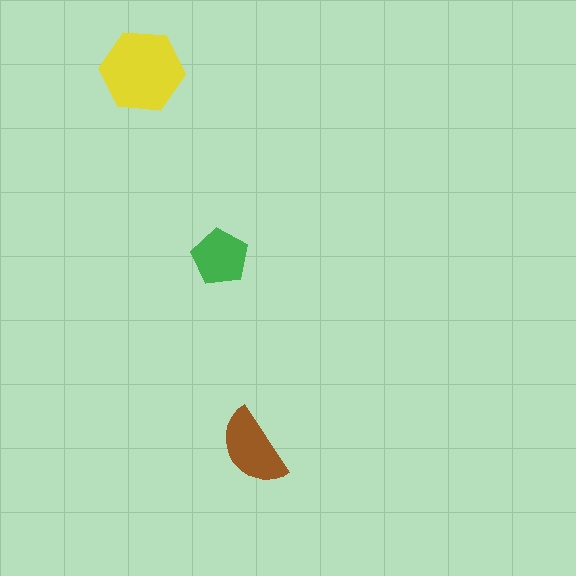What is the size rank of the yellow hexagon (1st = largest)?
1st.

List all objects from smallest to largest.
The green pentagon, the brown semicircle, the yellow hexagon.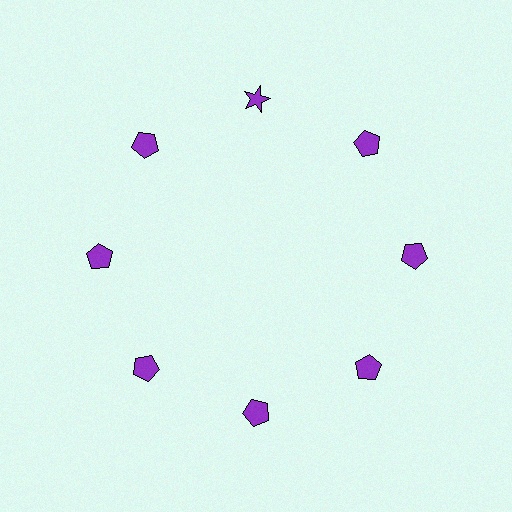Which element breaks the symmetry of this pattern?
The purple star at roughly the 12 o'clock position breaks the symmetry. All other shapes are purple pentagons.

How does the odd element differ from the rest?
It has a different shape: star instead of pentagon.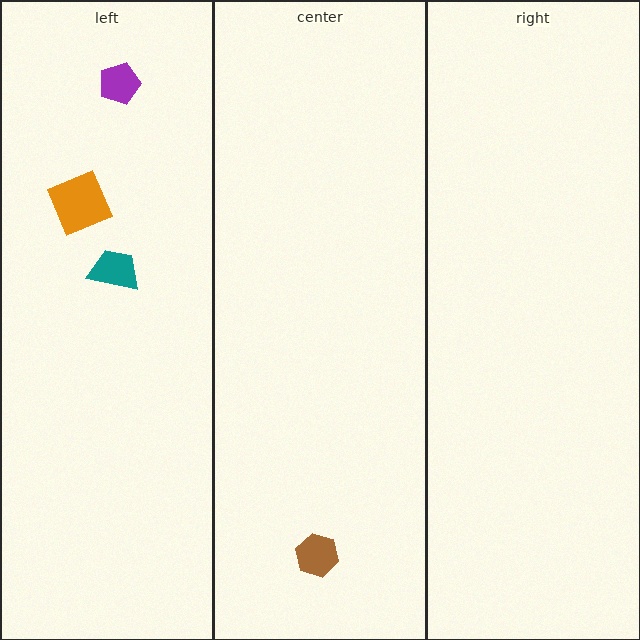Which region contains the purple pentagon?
The left region.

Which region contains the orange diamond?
The left region.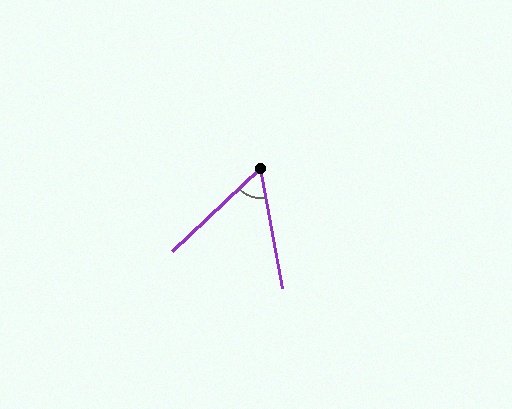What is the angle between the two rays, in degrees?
Approximately 57 degrees.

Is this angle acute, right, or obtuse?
It is acute.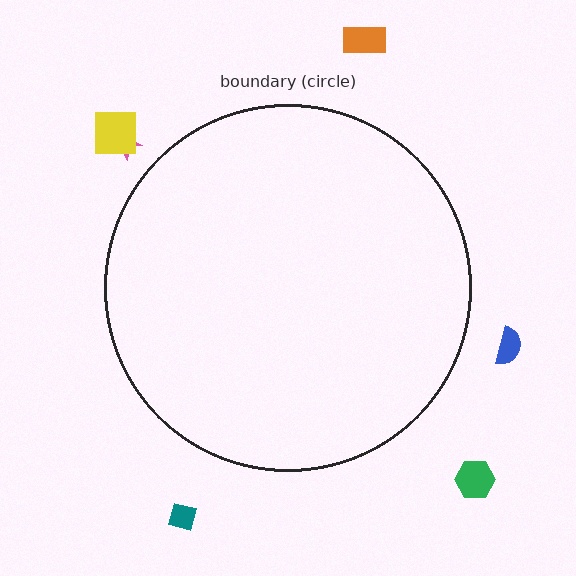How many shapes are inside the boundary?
0 inside, 6 outside.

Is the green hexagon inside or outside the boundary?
Outside.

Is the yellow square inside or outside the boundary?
Outside.